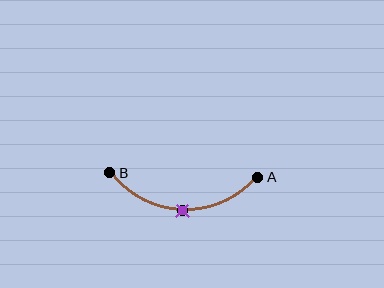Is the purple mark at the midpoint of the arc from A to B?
Yes. The purple mark lies on the arc at equal arc-length from both A and B — it is the arc midpoint.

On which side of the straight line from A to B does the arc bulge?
The arc bulges below the straight line connecting A and B.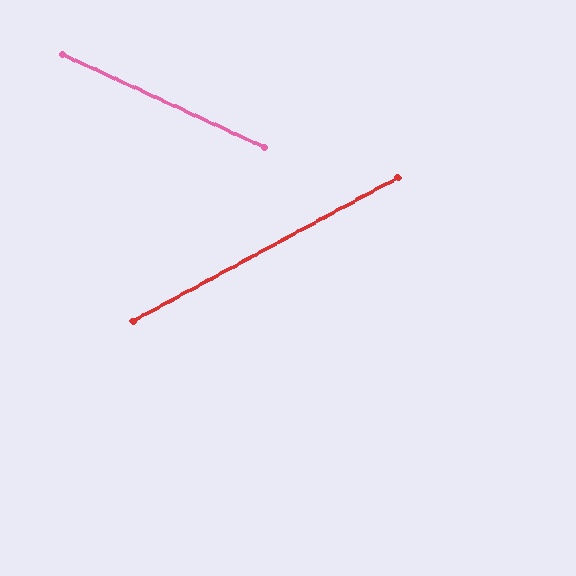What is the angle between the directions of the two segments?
Approximately 53 degrees.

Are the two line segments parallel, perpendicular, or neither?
Neither parallel nor perpendicular — they differ by about 53°.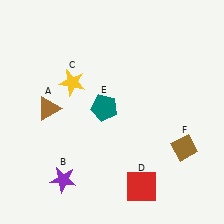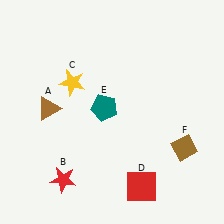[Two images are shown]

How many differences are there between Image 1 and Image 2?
There is 1 difference between the two images.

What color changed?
The star (B) changed from purple in Image 1 to red in Image 2.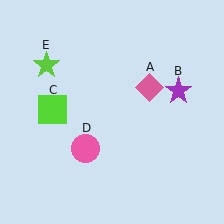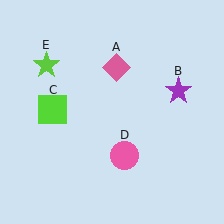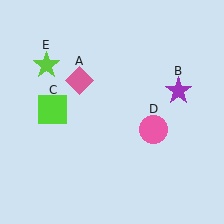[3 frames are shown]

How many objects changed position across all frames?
2 objects changed position: pink diamond (object A), pink circle (object D).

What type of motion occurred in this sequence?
The pink diamond (object A), pink circle (object D) rotated counterclockwise around the center of the scene.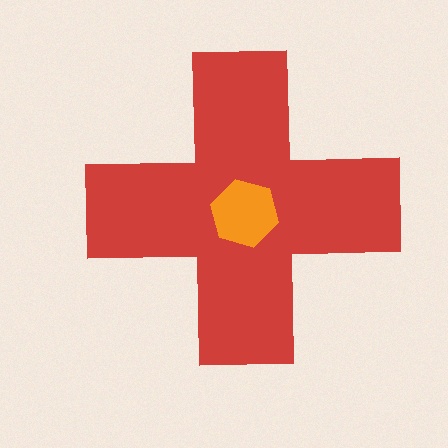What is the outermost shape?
The red cross.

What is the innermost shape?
The orange hexagon.